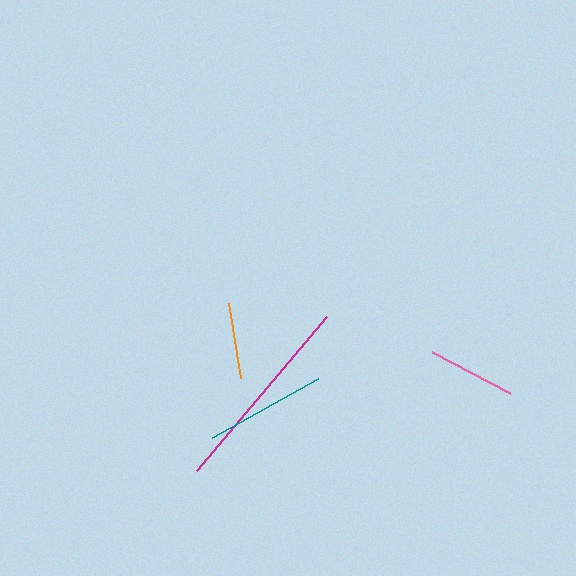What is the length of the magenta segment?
The magenta segment is approximately 201 pixels long.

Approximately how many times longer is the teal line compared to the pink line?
The teal line is approximately 1.4 times the length of the pink line.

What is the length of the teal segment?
The teal segment is approximately 121 pixels long.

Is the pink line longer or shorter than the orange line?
The pink line is longer than the orange line.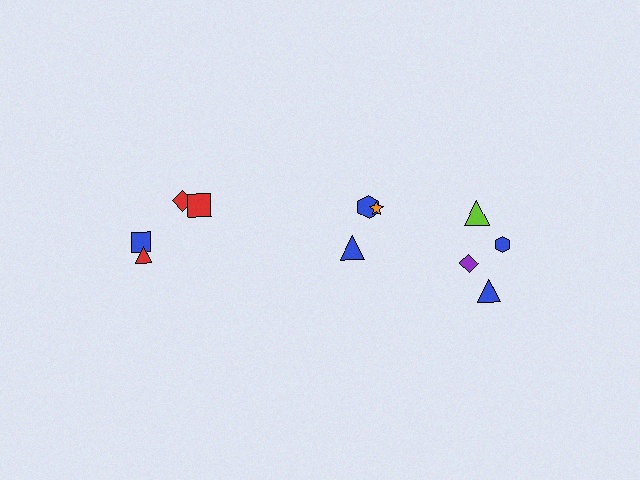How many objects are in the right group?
There are 7 objects.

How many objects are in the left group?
There are 5 objects.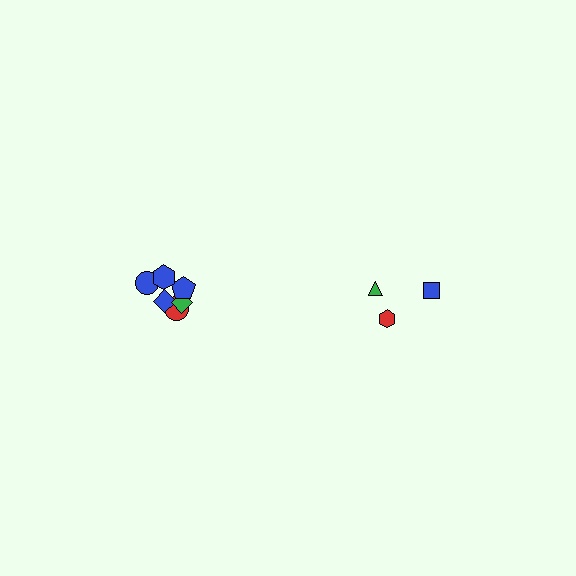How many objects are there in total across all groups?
There are 9 objects.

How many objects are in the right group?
There are 3 objects.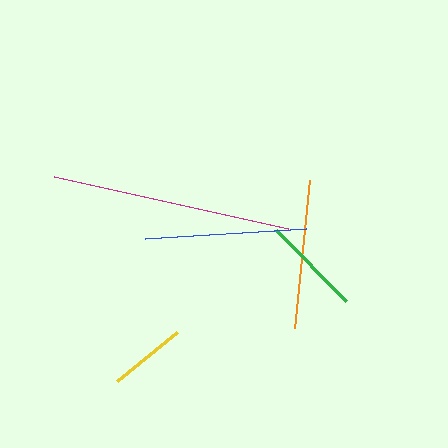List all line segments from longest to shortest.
From longest to shortest: magenta, blue, orange, green, yellow.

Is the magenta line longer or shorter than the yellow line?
The magenta line is longer than the yellow line.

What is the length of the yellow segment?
The yellow segment is approximately 78 pixels long.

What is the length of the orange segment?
The orange segment is approximately 148 pixels long.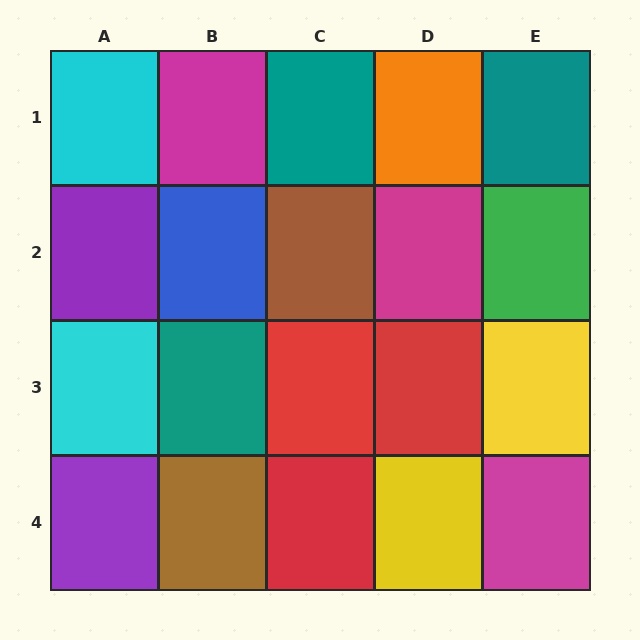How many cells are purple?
2 cells are purple.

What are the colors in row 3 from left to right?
Cyan, teal, red, red, yellow.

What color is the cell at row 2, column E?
Green.